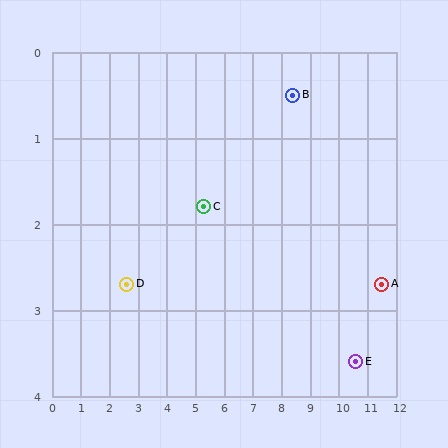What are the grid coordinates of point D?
Point D is at approximately (2.6, 2.7).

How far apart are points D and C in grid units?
Points D and C are about 2.8 grid units apart.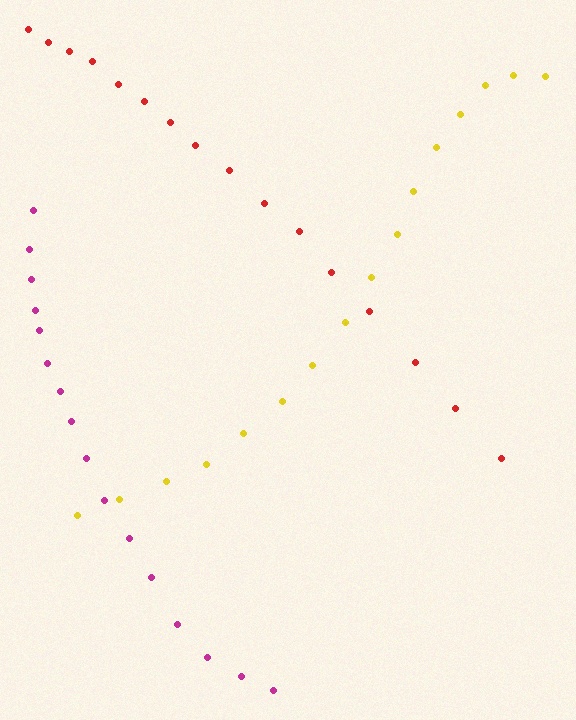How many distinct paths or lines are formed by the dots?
There are 3 distinct paths.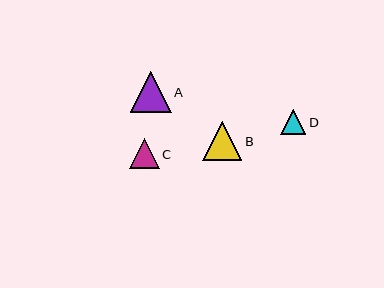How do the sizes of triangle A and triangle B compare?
Triangle A and triangle B are approximately the same size.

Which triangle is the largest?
Triangle A is the largest with a size of approximately 41 pixels.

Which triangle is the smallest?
Triangle D is the smallest with a size of approximately 25 pixels.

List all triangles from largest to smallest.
From largest to smallest: A, B, C, D.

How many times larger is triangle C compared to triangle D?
Triangle C is approximately 1.2 times the size of triangle D.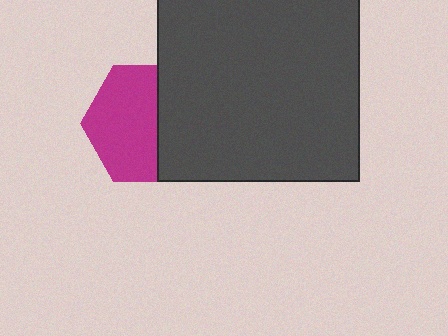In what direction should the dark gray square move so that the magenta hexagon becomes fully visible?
The dark gray square should move right. That is the shortest direction to clear the overlap and leave the magenta hexagon fully visible.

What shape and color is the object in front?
The object in front is a dark gray square.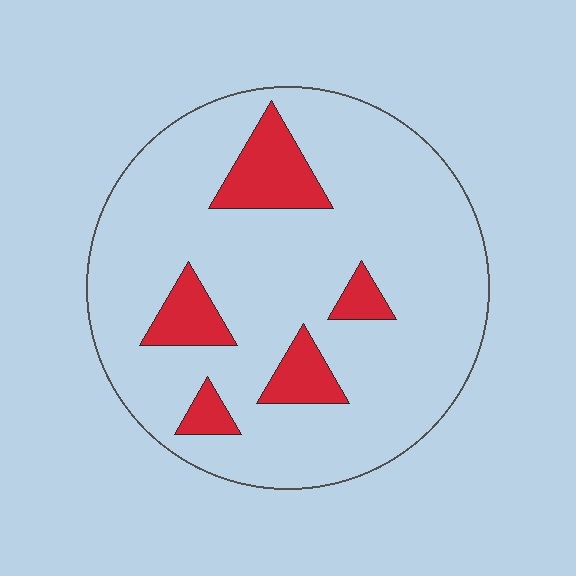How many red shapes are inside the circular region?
5.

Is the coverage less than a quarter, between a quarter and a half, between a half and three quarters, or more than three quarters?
Less than a quarter.